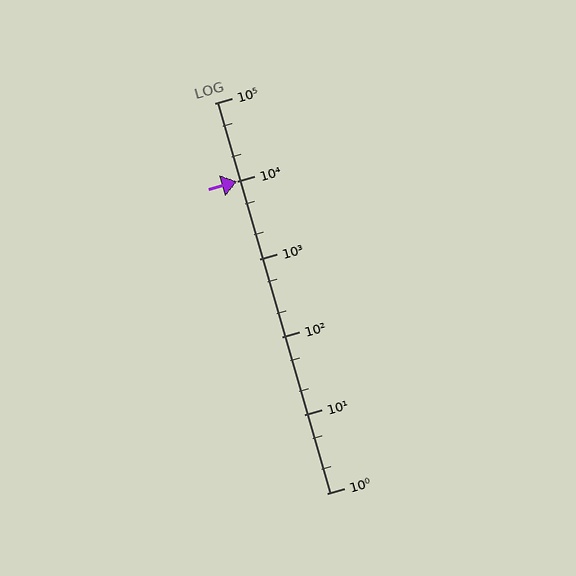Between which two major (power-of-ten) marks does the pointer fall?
The pointer is between 10000 and 100000.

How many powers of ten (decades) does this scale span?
The scale spans 5 decades, from 1 to 100000.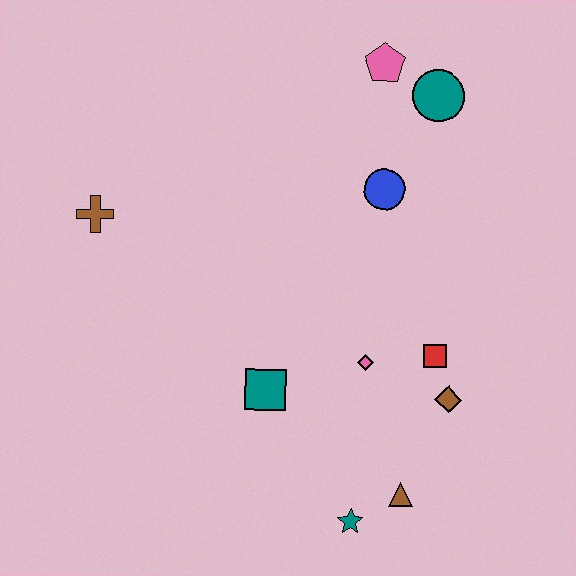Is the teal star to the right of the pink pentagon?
No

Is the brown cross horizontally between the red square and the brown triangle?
No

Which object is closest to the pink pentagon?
The teal circle is closest to the pink pentagon.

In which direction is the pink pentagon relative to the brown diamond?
The pink pentagon is above the brown diamond.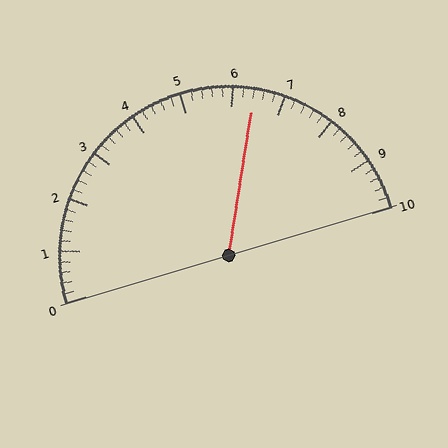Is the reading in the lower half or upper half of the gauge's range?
The reading is in the upper half of the range (0 to 10).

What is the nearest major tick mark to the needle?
The nearest major tick mark is 6.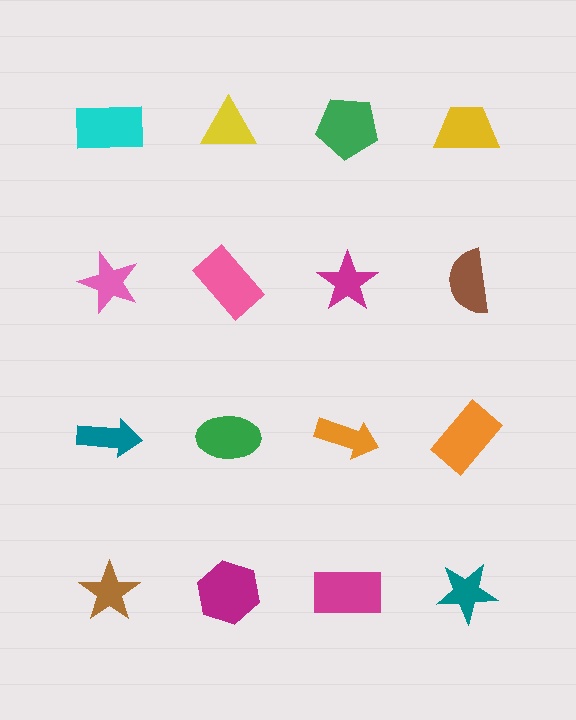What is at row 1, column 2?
A yellow triangle.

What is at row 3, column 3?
An orange arrow.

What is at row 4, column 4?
A teal star.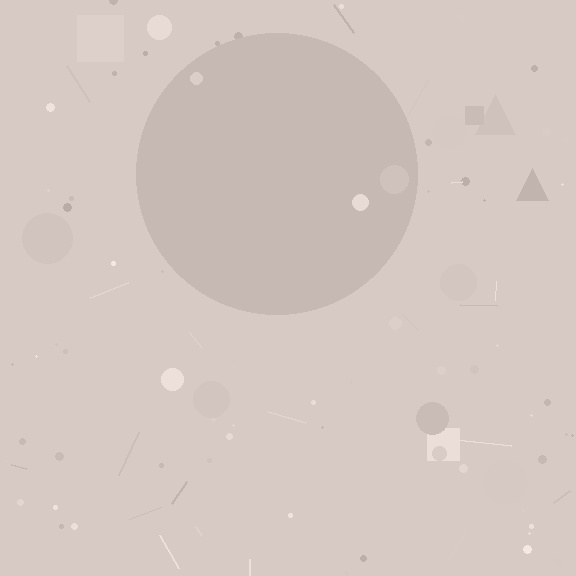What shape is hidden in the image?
A circle is hidden in the image.